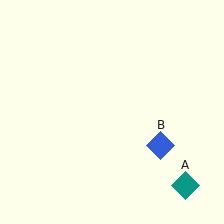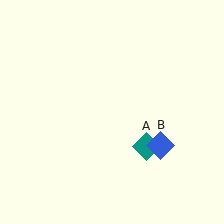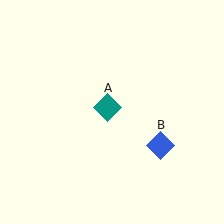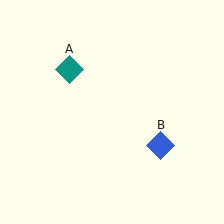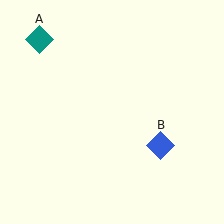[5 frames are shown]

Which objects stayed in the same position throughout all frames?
Blue diamond (object B) remained stationary.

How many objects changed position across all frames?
1 object changed position: teal diamond (object A).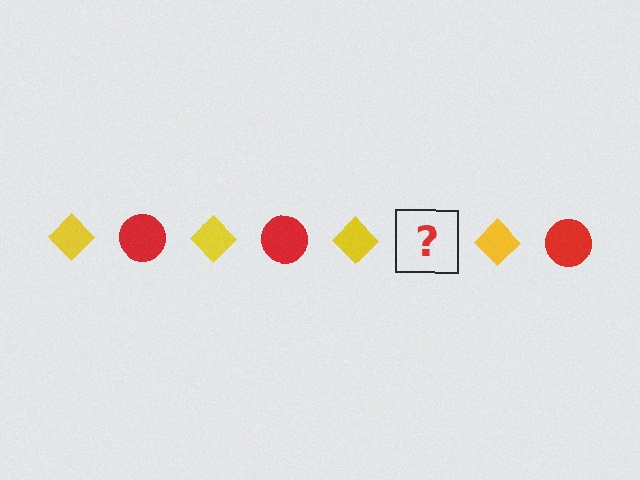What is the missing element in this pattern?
The missing element is a red circle.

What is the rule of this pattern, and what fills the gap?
The rule is that the pattern alternates between yellow diamond and red circle. The gap should be filled with a red circle.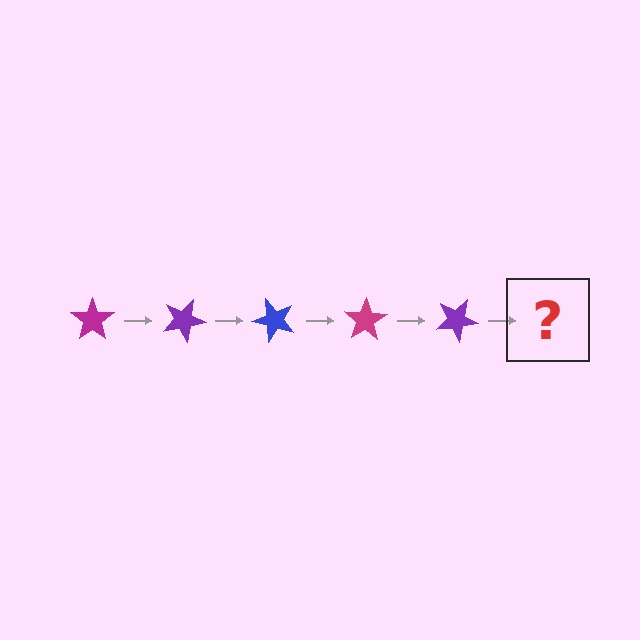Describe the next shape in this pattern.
It should be a blue star, rotated 125 degrees from the start.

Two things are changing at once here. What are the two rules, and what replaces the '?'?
The two rules are that it rotates 25 degrees each step and the color cycles through magenta, purple, and blue. The '?' should be a blue star, rotated 125 degrees from the start.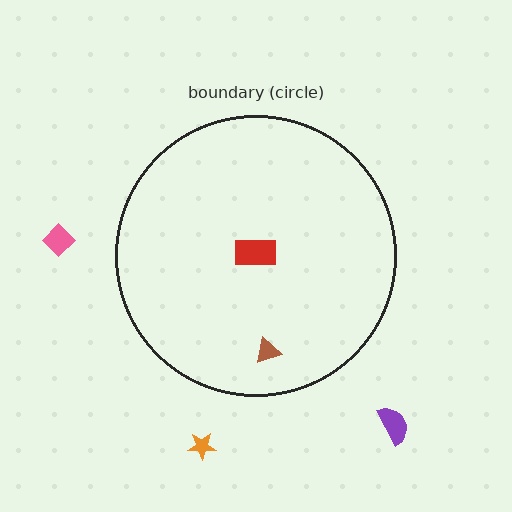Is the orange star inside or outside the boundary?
Outside.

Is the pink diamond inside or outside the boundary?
Outside.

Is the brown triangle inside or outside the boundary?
Inside.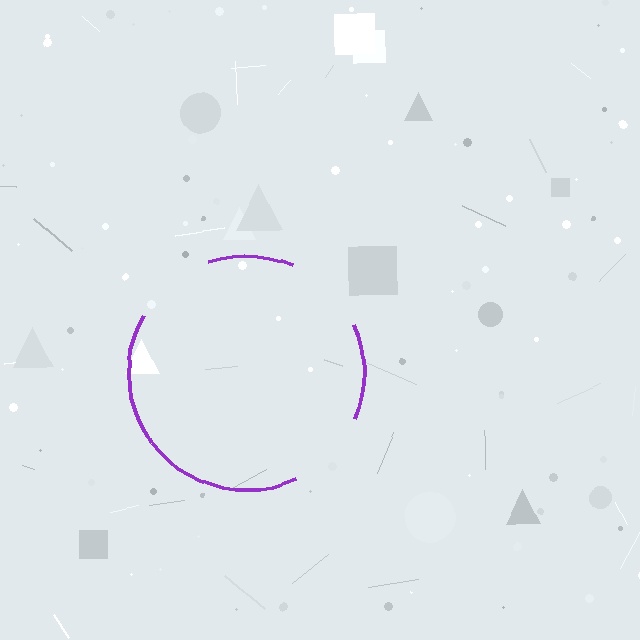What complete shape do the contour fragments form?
The contour fragments form a circle.